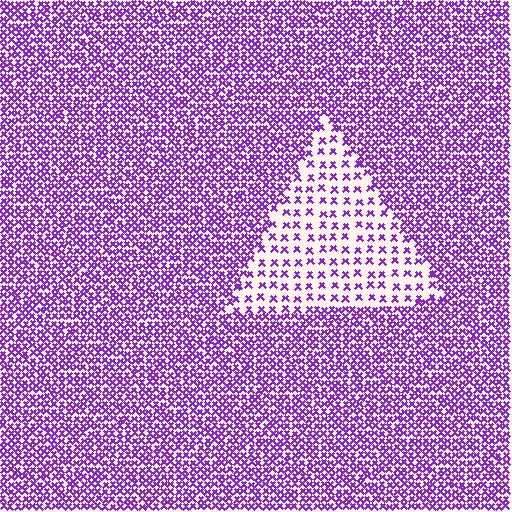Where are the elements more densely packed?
The elements are more densely packed outside the triangle boundary.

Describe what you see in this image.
The image contains small purple elements arranged at two different densities. A triangle-shaped region is visible where the elements are less densely packed than the surrounding area.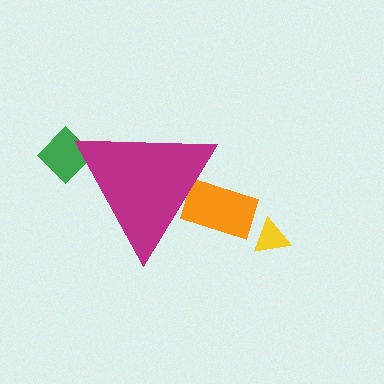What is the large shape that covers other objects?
A magenta triangle.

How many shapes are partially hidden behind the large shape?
2 shapes are partially hidden.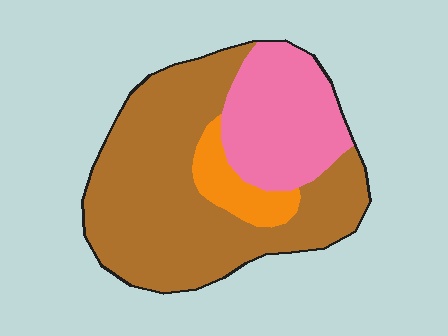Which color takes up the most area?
Brown, at roughly 65%.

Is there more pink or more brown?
Brown.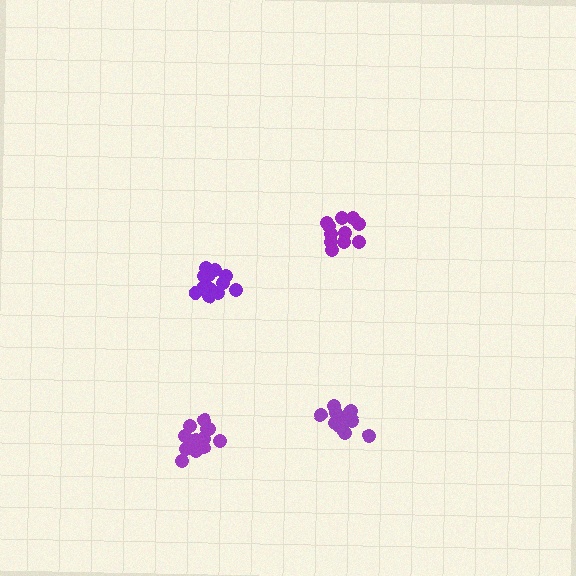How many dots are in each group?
Group 1: 13 dots, Group 2: 11 dots, Group 3: 14 dots, Group 4: 15 dots (53 total).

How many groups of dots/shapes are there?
There are 4 groups.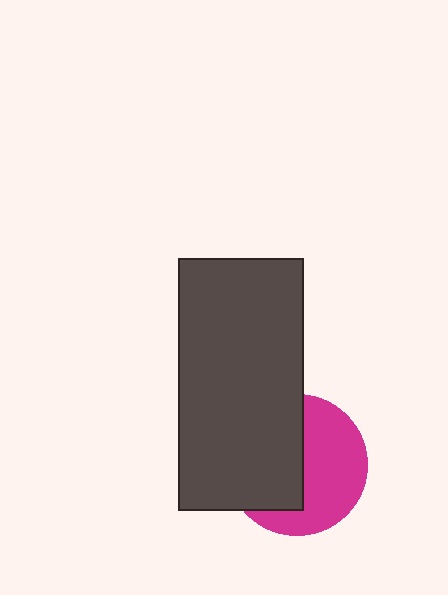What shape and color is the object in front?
The object in front is a dark gray rectangle.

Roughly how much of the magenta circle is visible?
About half of it is visible (roughly 51%).